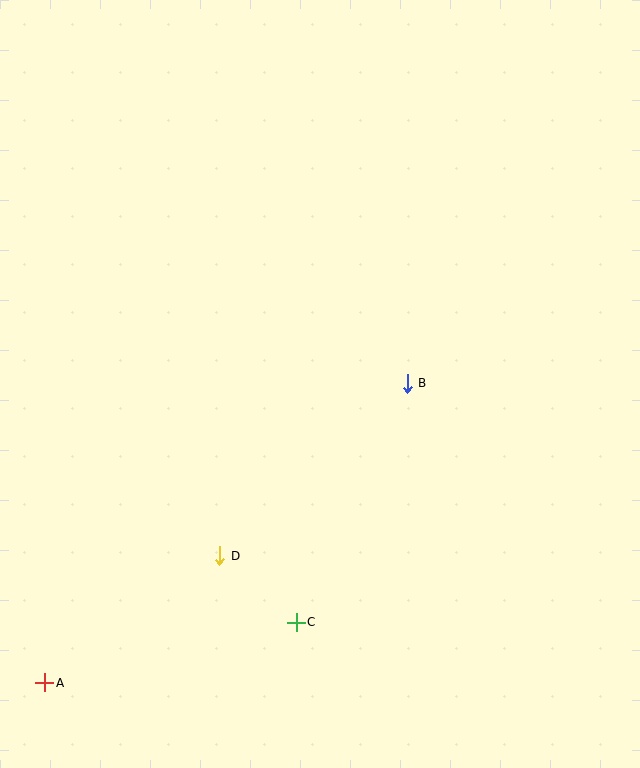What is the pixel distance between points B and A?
The distance between B and A is 470 pixels.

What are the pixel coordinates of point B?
Point B is at (407, 383).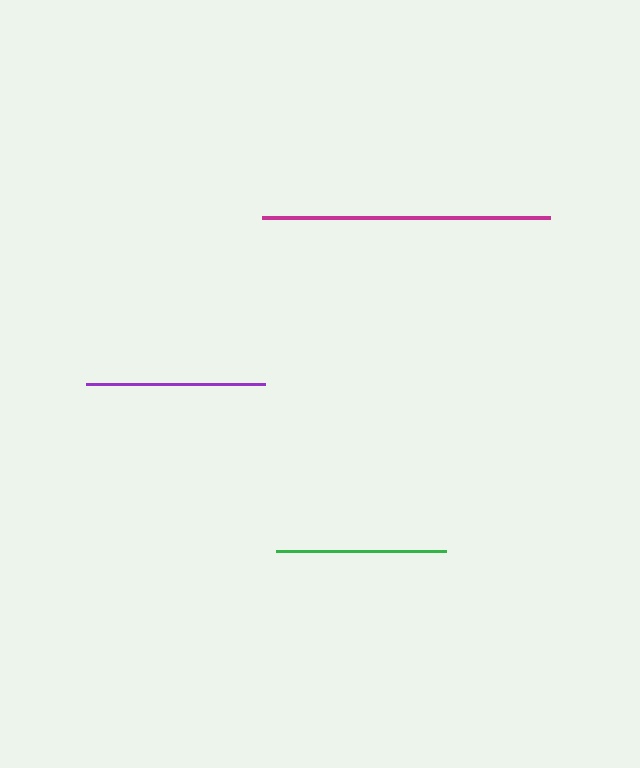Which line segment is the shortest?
The green line is the shortest at approximately 170 pixels.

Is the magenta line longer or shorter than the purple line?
The magenta line is longer than the purple line.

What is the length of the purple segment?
The purple segment is approximately 179 pixels long.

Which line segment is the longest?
The magenta line is the longest at approximately 287 pixels.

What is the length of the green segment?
The green segment is approximately 170 pixels long.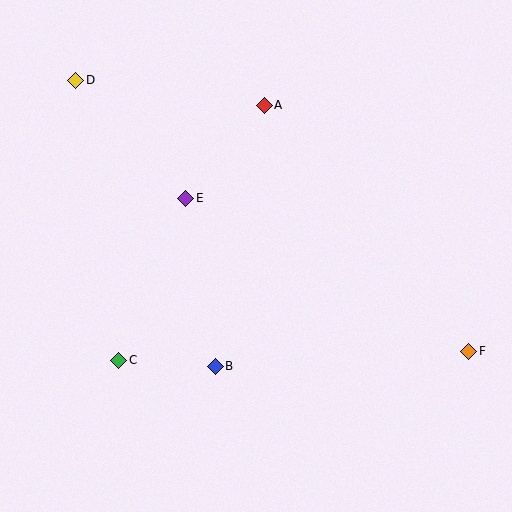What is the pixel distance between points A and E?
The distance between A and E is 122 pixels.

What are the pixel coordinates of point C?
Point C is at (119, 360).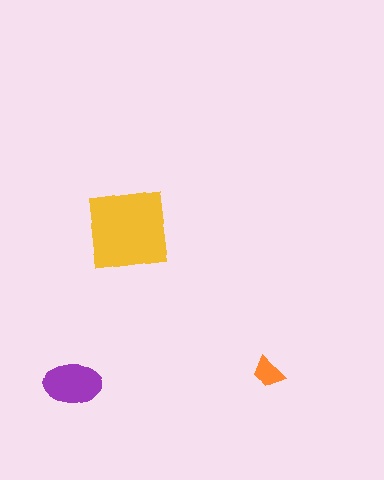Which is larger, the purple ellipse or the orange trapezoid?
The purple ellipse.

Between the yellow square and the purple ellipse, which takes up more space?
The yellow square.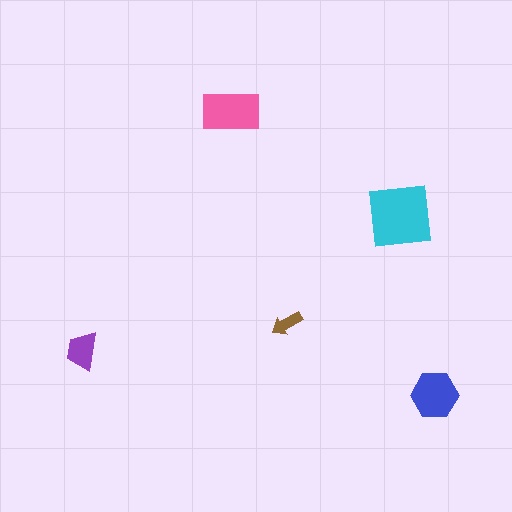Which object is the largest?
The cyan square.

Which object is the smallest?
The brown arrow.